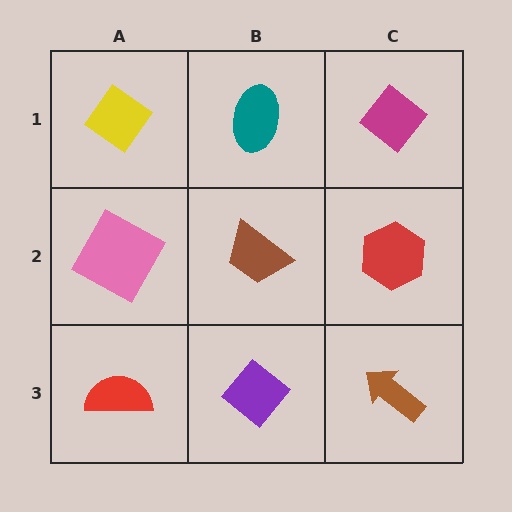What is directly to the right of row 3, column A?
A purple diamond.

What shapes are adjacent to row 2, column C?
A magenta diamond (row 1, column C), a brown arrow (row 3, column C), a brown trapezoid (row 2, column B).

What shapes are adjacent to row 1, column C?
A red hexagon (row 2, column C), a teal ellipse (row 1, column B).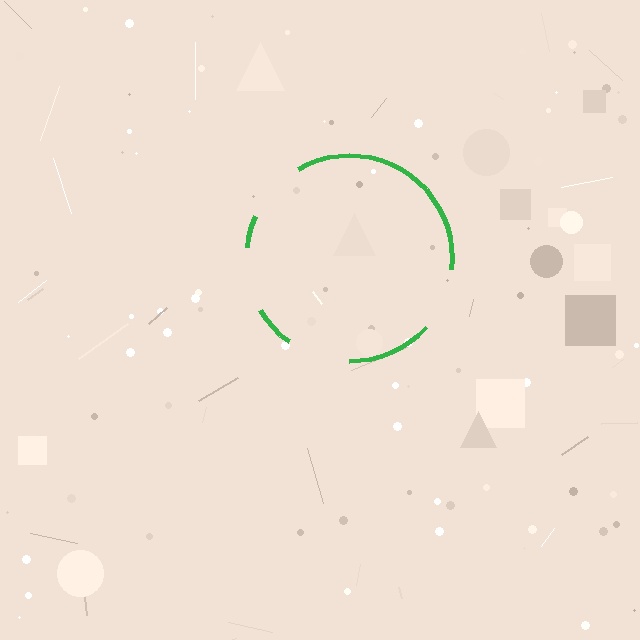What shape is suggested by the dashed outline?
The dashed outline suggests a circle.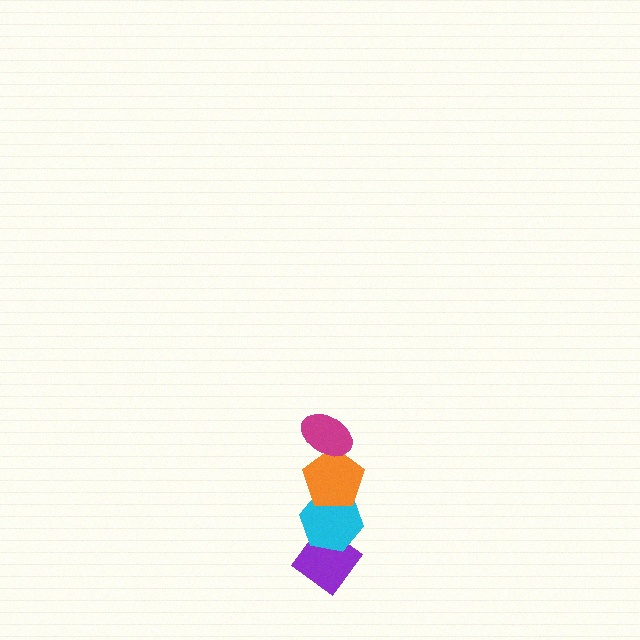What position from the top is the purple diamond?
The purple diamond is 4th from the top.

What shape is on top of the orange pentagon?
The magenta ellipse is on top of the orange pentagon.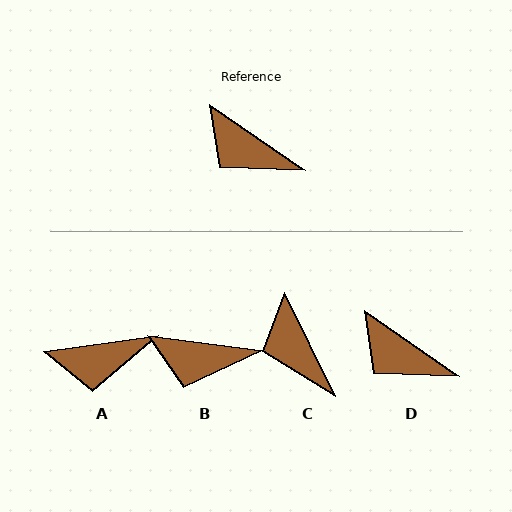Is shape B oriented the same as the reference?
No, it is off by about 27 degrees.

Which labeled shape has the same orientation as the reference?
D.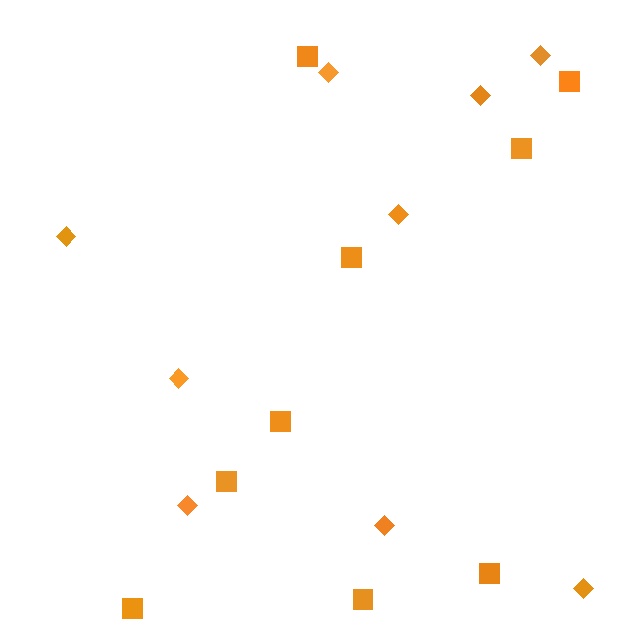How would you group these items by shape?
There are 2 groups: one group of squares (9) and one group of diamonds (9).